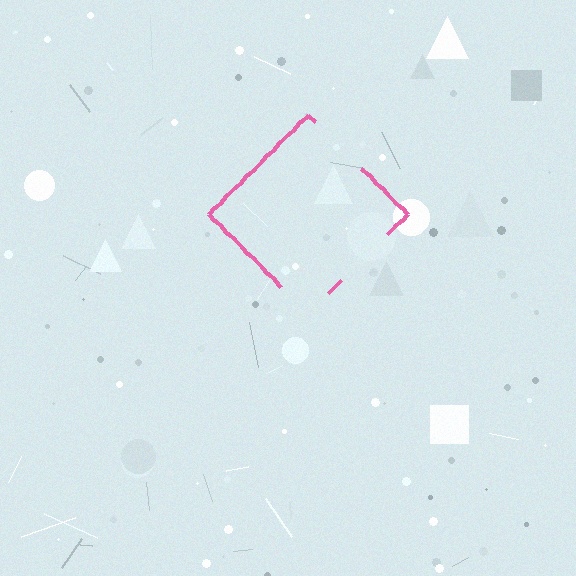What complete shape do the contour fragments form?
The contour fragments form a diamond.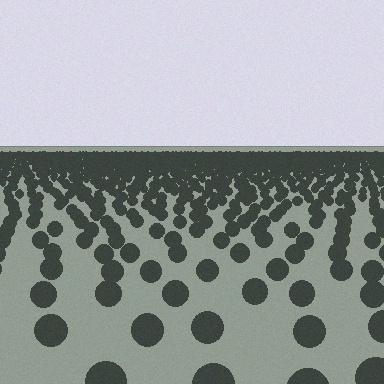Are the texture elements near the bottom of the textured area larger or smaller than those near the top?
Larger. Near the bottom, elements are closer to the viewer and appear at a bigger on-screen size.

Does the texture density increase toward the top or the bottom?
Density increases toward the top.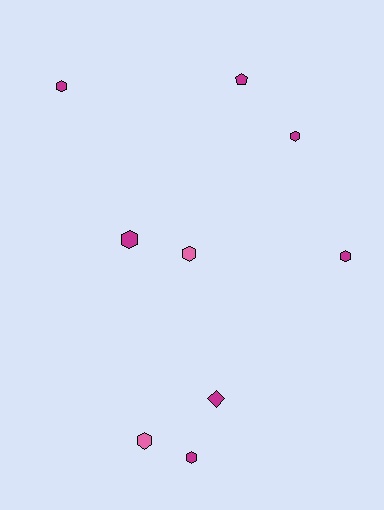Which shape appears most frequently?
Hexagon, with 7 objects.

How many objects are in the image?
There are 9 objects.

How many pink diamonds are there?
There are no pink diamonds.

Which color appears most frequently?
Magenta, with 7 objects.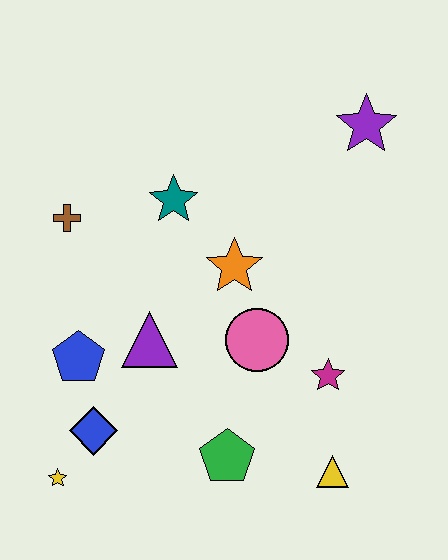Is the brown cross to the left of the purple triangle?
Yes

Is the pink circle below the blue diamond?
No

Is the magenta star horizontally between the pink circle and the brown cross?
No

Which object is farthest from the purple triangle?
The purple star is farthest from the purple triangle.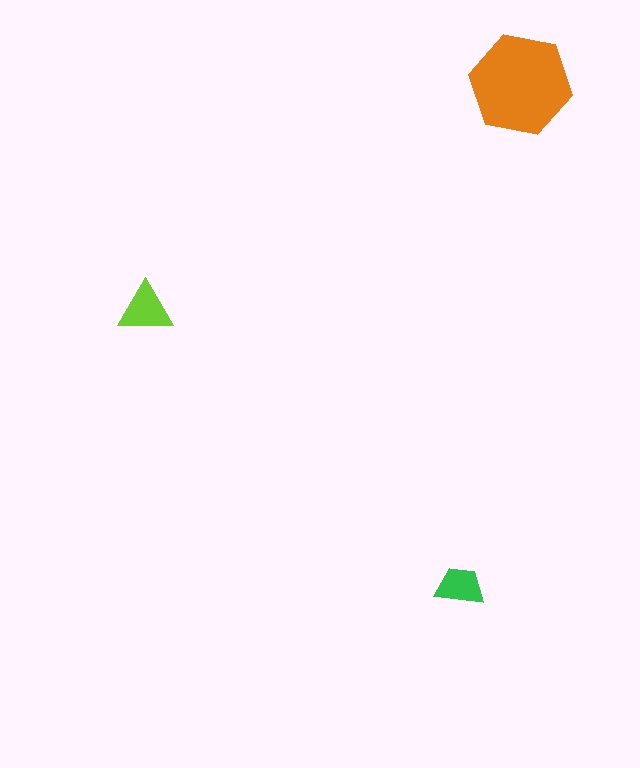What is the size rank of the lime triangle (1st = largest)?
2nd.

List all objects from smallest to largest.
The green trapezoid, the lime triangle, the orange hexagon.